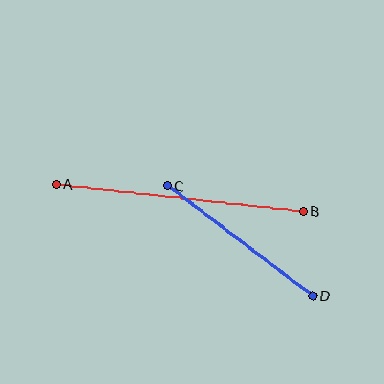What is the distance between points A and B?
The distance is approximately 249 pixels.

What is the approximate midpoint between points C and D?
The midpoint is at approximately (240, 241) pixels.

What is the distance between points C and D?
The distance is approximately 182 pixels.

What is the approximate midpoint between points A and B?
The midpoint is at approximately (180, 198) pixels.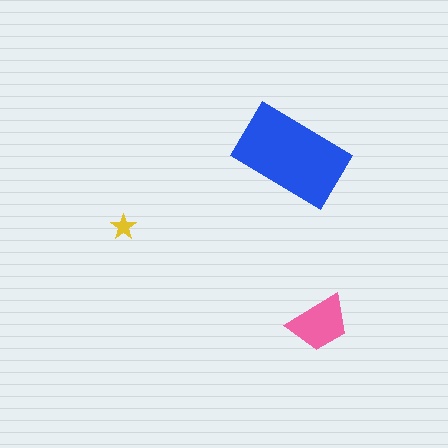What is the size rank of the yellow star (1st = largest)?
3rd.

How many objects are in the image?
There are 3 objects in the image.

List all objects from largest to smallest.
The blue rectangle, the pink trapezoid, the yellow star.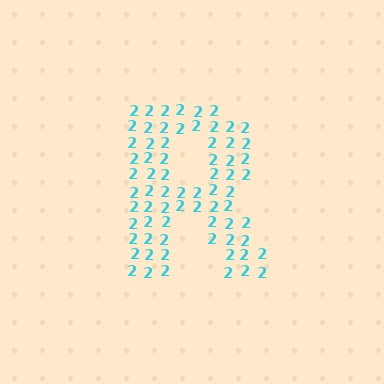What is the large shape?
The large shape is the letter R.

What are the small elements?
The small elements are digit 2's.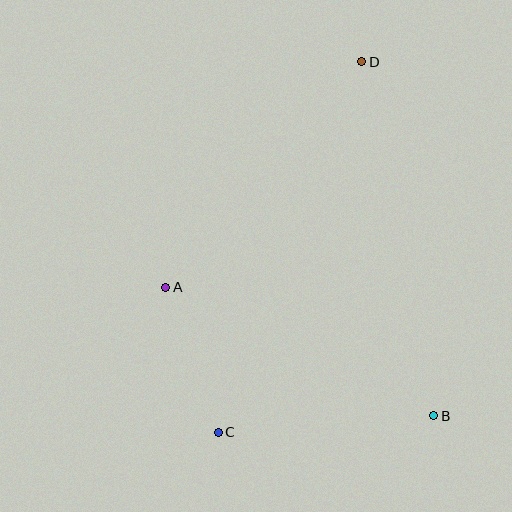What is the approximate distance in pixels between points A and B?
The distance between A and B is approximately 297 pixels.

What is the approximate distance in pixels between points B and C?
The distance between B and C is approximately 216 pixels.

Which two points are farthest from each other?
Points C and D are farthest from each other.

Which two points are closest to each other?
Points A and C are closest to each other.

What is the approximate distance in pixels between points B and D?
The distance between B and D is approximately 361 pixels.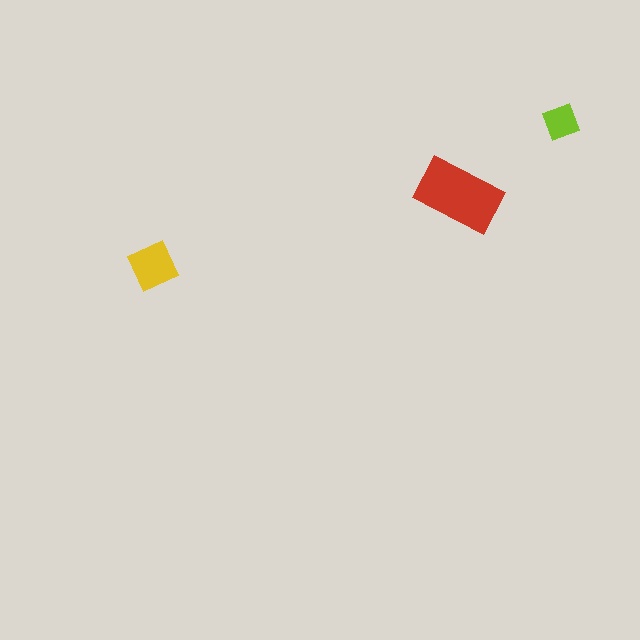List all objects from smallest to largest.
The lime diamond, the yellow square, the red rectangle.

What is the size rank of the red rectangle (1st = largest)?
1st.